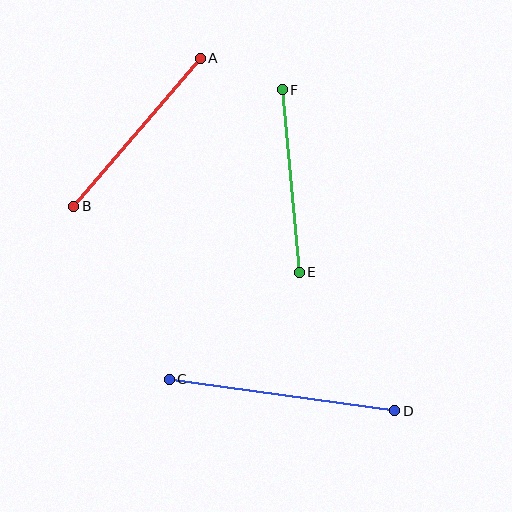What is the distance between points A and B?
The distance is approximately 195 pixels.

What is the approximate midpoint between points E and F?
The midpoint is at approximately (291, 181) pixels.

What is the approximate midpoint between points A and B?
The midpoint is at approximately (137, 132) pixels.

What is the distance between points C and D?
The distance is approximately 228 pixels.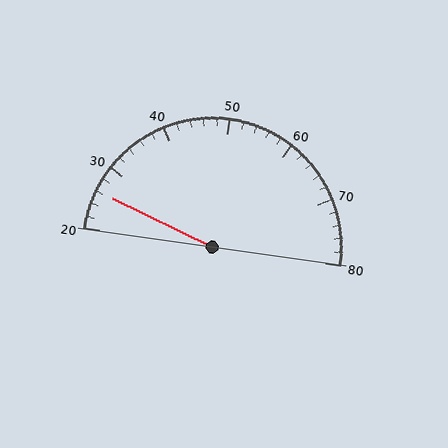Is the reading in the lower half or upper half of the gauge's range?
The reading is in the lower half of the range (20 to 80).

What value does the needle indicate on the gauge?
The needle indicates approximately 26.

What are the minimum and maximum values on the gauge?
The gauge ranges from 20 to 80.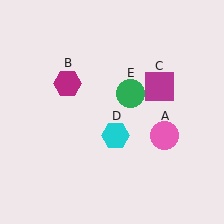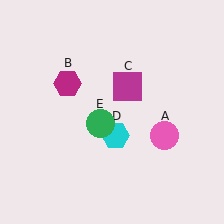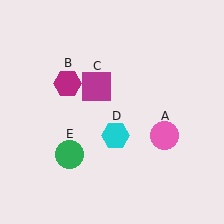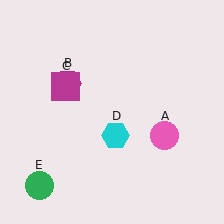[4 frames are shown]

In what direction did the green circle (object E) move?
The green circle (object E) moved down and to the left.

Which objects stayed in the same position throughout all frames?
Pink circle (object A) and magenta hexagon (object B) and cyan hexagon (object D) remained stationary.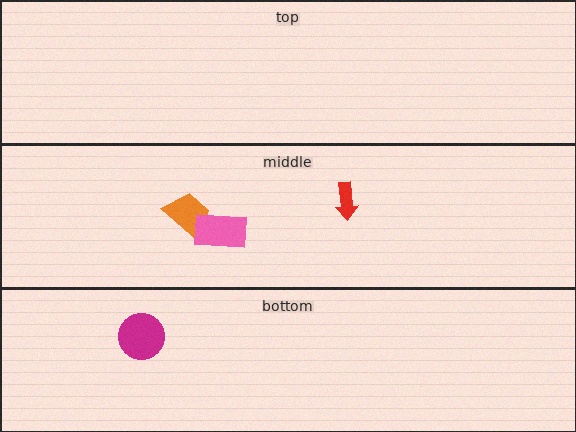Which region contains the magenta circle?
The bottom region.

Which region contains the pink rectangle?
The middle region.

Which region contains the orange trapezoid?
The middle region.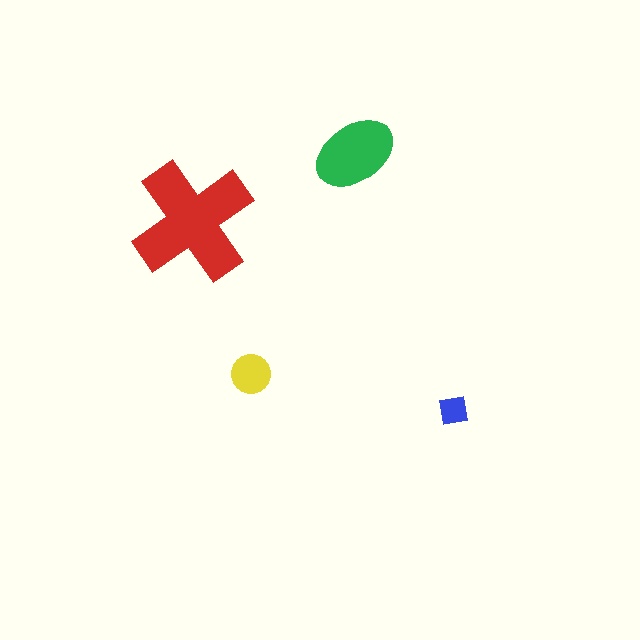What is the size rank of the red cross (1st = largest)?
1st.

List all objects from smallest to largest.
The blue square, the yellow circle, the green ellipse, the red cross.